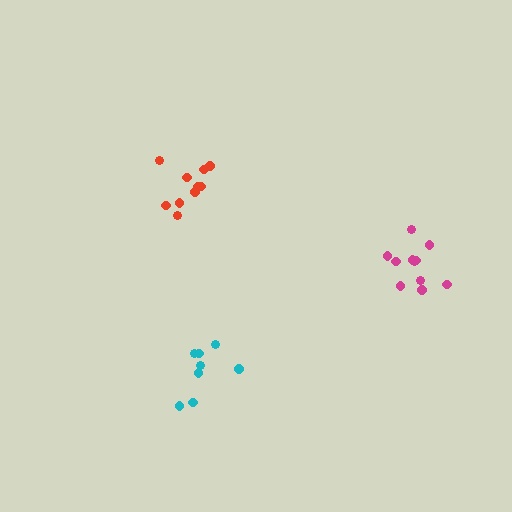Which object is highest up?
The red cluster is topmost.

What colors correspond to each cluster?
The clusters are colored: cyan, red, magenta.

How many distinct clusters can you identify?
There are 3 distinct clusters.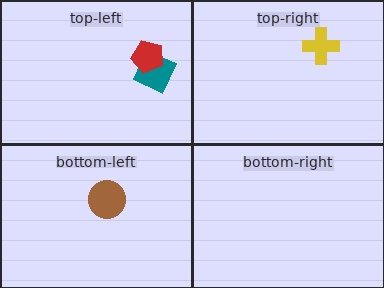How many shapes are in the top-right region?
1.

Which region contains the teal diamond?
The top-left region.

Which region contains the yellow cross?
The top-right region.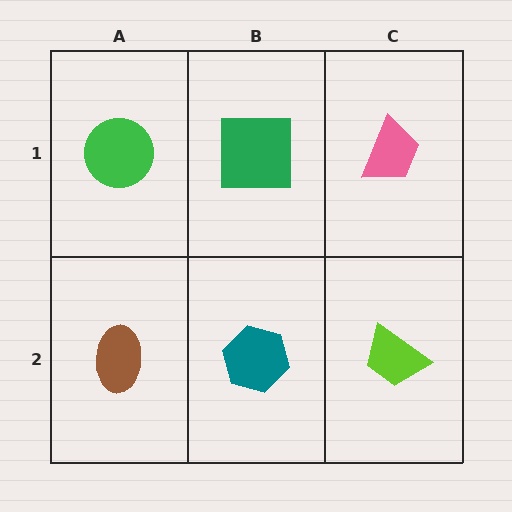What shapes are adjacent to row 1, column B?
A teal hexagon (row 2, column B), a green circle (row 1, column A), a pink trapezoid (row 1, column C).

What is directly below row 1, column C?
A lime trapezoid.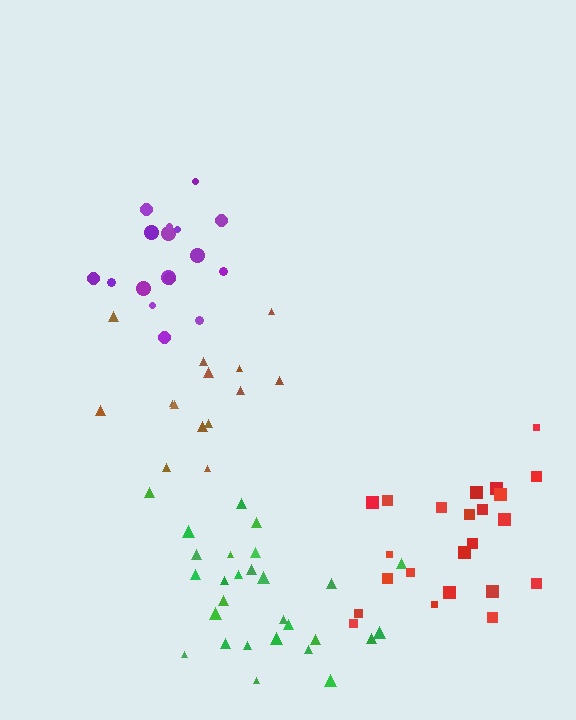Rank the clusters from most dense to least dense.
purple, green, red, brown.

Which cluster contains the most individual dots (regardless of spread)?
Green (28).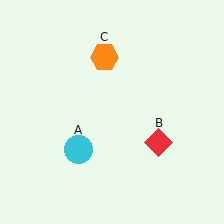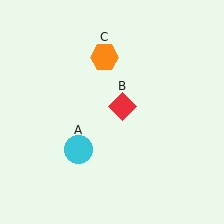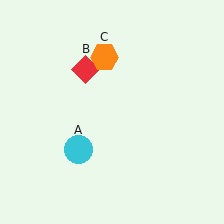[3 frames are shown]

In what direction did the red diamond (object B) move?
The red diamond (object B) moved up and to the left.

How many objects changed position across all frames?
1 object changed position: red diamond (object B).